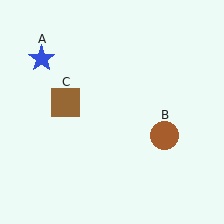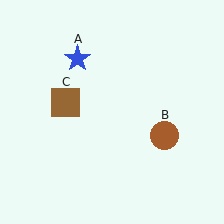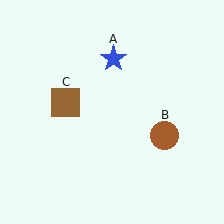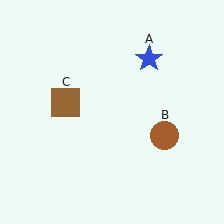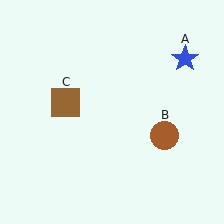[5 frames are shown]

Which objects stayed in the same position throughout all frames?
Brown circle (object B) and brown square (object C) remained stationary.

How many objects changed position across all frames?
1 object changed position: blue star (object A).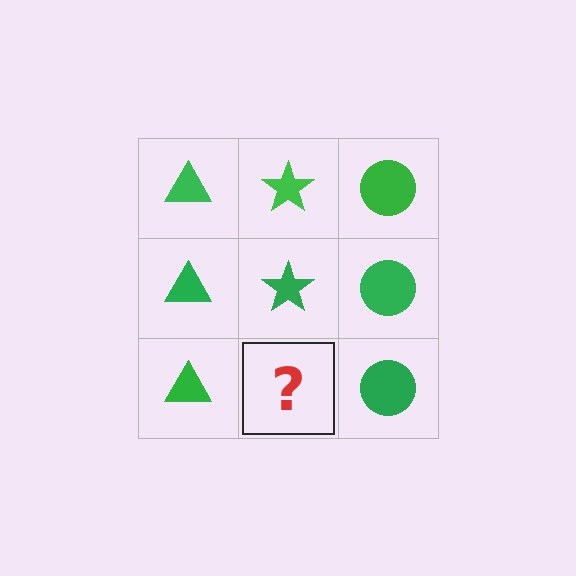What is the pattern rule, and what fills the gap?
The rule is that each column has a consistent shape. The gap should be filled with a green star.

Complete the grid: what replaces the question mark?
The question mark should be replaced with a green star.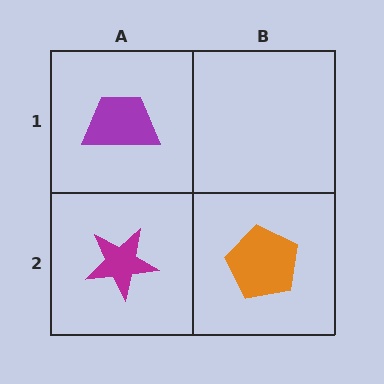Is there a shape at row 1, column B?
No, that cell is empty.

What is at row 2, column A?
A magenta star.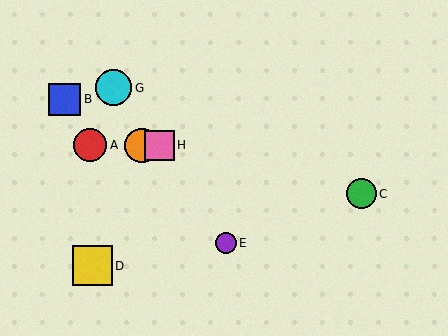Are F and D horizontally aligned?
No, F is at y≈145 and D is at y≈266.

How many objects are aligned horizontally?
3 objects (A, F, H) are aligned horizontally.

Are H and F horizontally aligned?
Yes, both are at y≈145.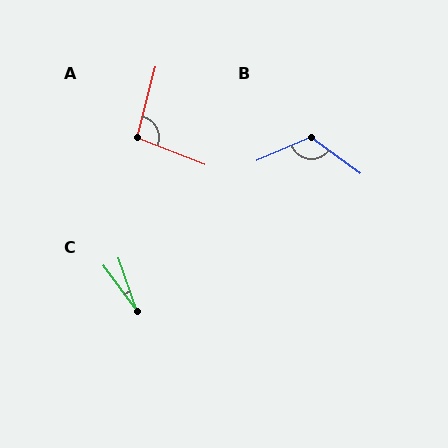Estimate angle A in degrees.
Approximately 97 degrees.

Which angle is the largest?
B, at approximately 121 degrees.